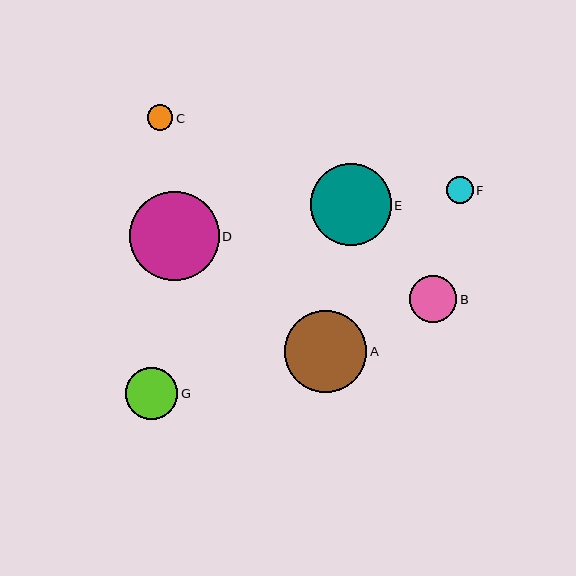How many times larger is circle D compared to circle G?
Circle D is approximately 1.7 times the size of circle G.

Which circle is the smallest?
Circle C is the smallest with a size of approximately 26 pixels.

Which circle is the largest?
Circle D is the largest with a size of approximately 90 pixels.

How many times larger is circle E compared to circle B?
Circle E is approximately 1.7 times the size of circle B.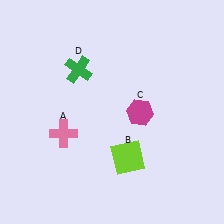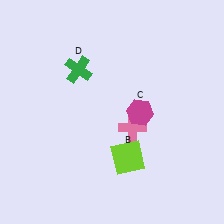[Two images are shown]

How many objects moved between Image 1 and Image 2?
1 object moved between the two images.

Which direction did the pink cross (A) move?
The pink cross (A) moved right.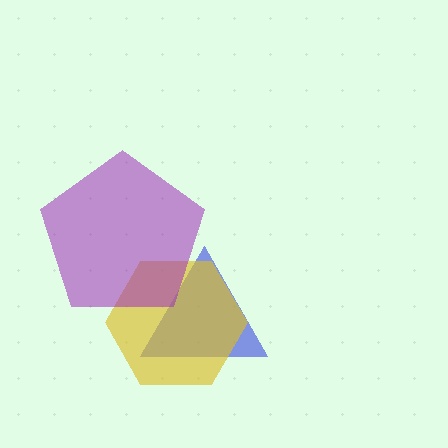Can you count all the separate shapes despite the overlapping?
Yes, there are 3 separate shapes.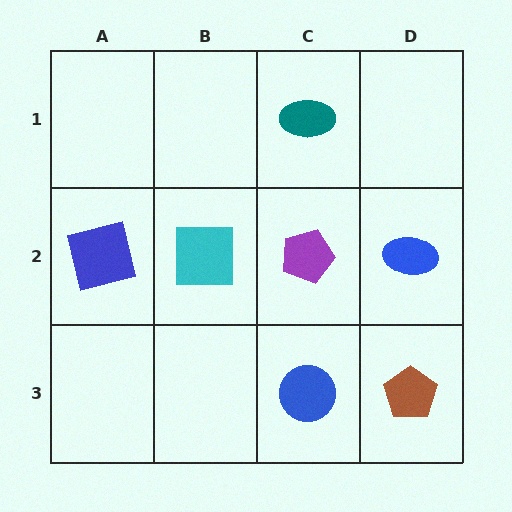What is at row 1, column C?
A teal ellipse.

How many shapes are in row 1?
1 shape.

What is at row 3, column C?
A blue circle.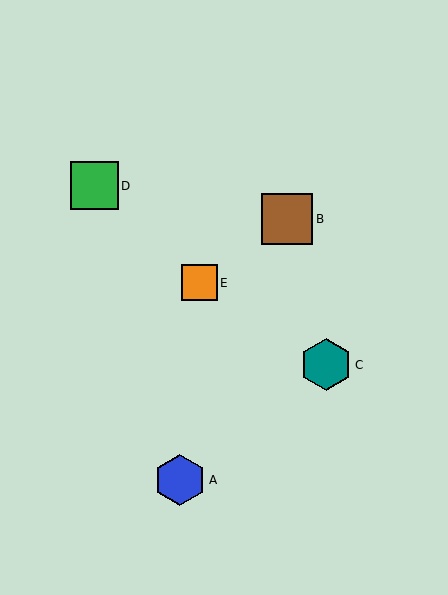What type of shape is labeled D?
Shape D is a green square.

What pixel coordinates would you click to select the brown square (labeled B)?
Click at (287, 219) to select the brown square B.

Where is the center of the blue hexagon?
The center of the blue hexagon is at (180, 480).